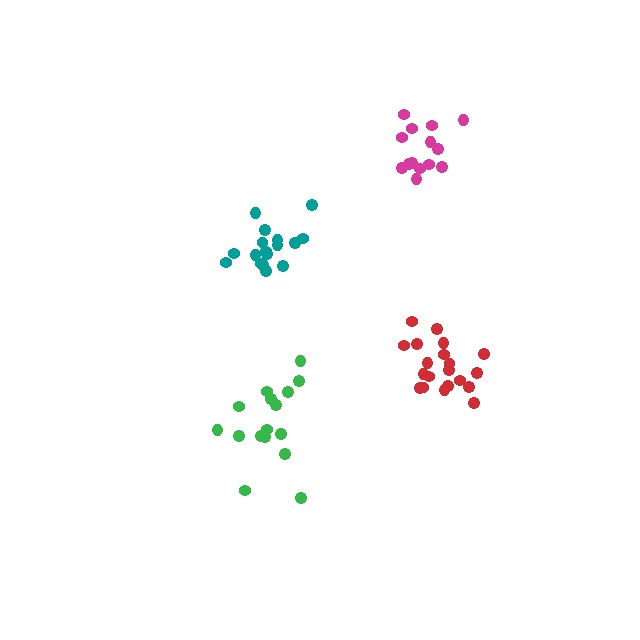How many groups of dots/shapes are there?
There are 4 groups.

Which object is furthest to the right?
The red cluster is rightmost.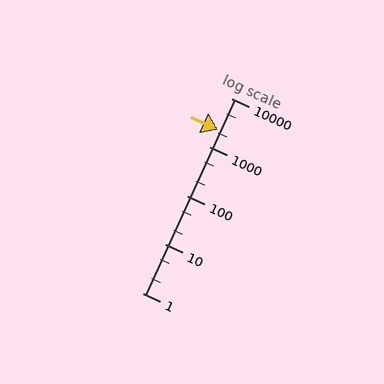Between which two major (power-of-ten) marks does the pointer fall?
The pointer is between 1000 and 10000.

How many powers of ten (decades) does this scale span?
The scale spans 4 decades, from 1 to 10000.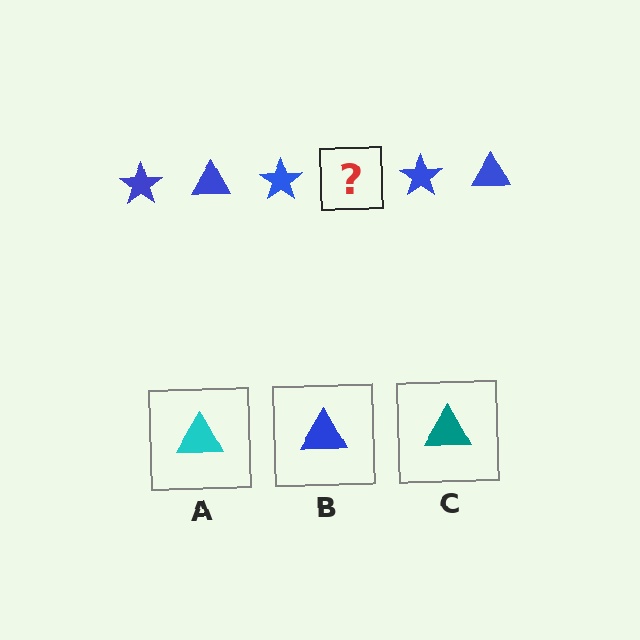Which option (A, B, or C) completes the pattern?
B.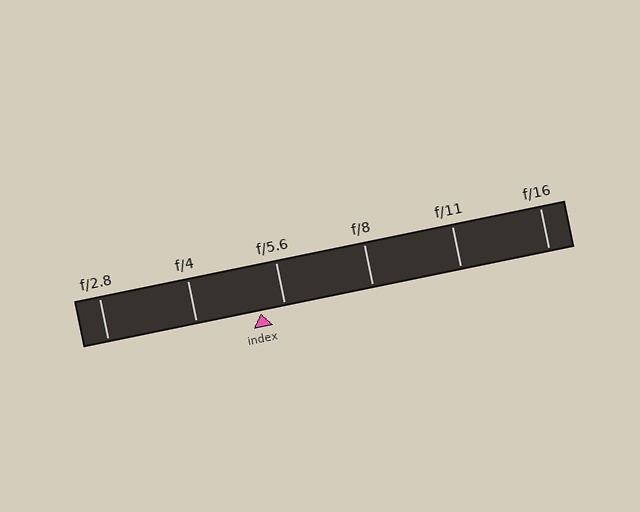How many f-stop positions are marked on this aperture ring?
There are 6 f-stop positions marked.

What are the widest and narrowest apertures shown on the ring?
The widest aperture shown is f/2.8 and the narrowest is f/16.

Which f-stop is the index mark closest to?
The index mark is closest to f/5.6.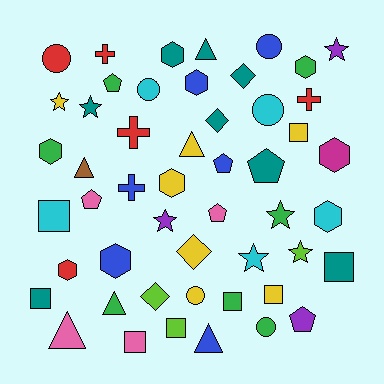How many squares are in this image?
There are 8 squares.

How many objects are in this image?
There are 50 objects.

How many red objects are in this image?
There are 5 red objects.